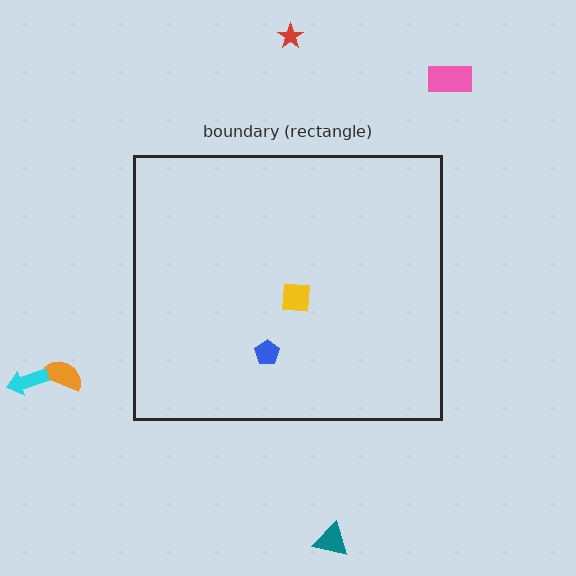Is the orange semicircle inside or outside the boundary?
Outside.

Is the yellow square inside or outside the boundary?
Inside.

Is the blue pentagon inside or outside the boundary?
Inside.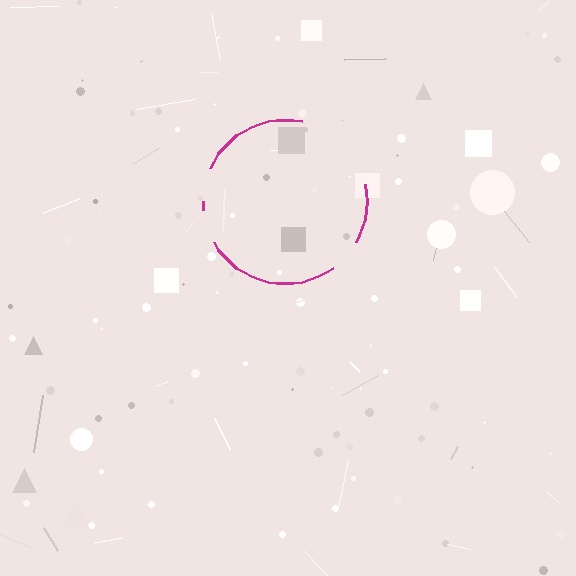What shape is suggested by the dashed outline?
The dashed outline suggests a circle.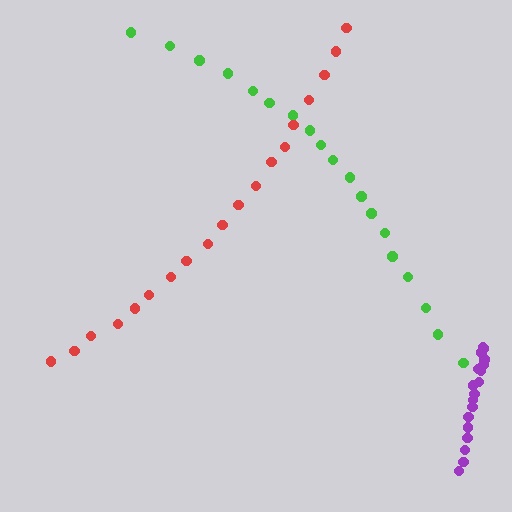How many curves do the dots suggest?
There are 3 distinct paths.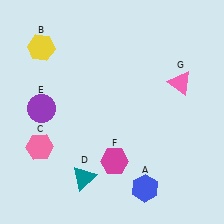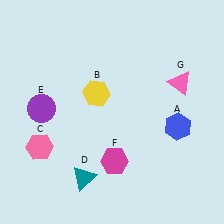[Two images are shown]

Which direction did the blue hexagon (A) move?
The blue hexagon (A) moved up.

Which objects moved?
The objects that moved are: the blue hexagon (A), the yellow hexagon (B).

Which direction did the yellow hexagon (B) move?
The yellow hexagon (B) moved right.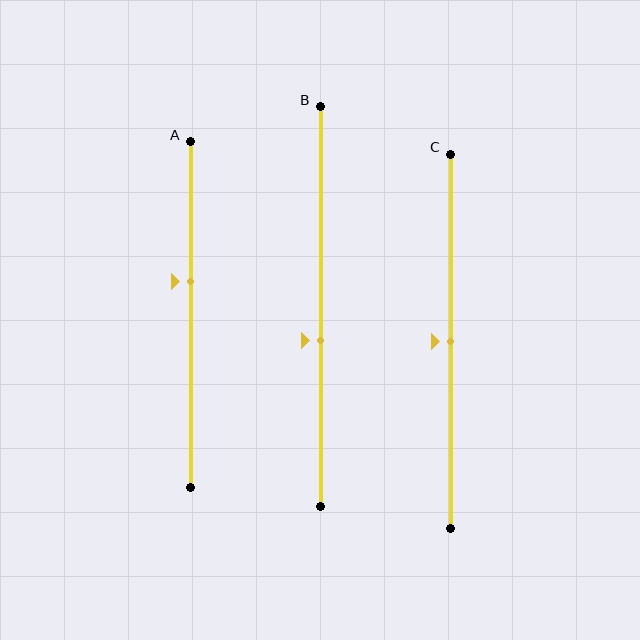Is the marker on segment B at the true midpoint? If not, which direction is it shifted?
No, the marker on segment B is shifted downward by about 8% of the segment length.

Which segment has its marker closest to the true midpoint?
Segment C has its marker closest to the true midpoint.